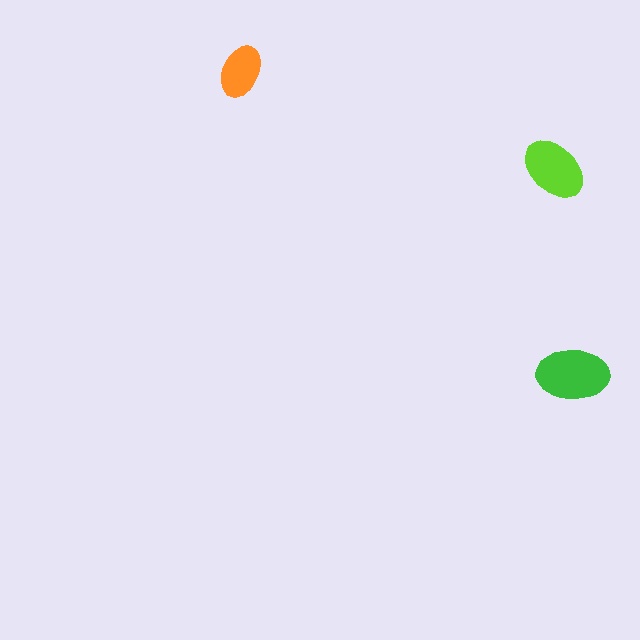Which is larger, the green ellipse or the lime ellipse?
The green one.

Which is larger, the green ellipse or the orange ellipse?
The green one.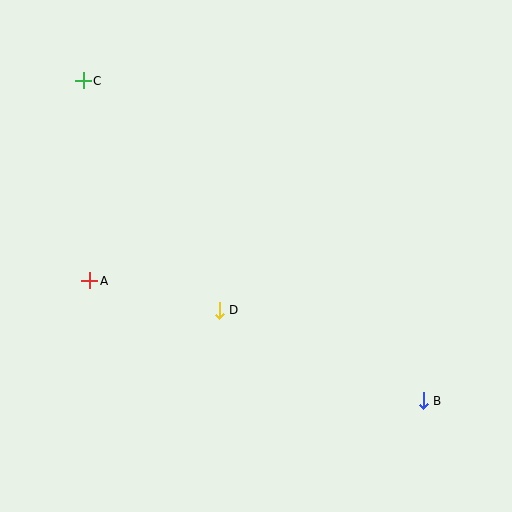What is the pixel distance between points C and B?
The distance between C and B is 467 pixels.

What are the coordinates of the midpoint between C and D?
The midpoint between C and D is at (151, 196).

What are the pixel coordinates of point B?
Point B is at (423, 401).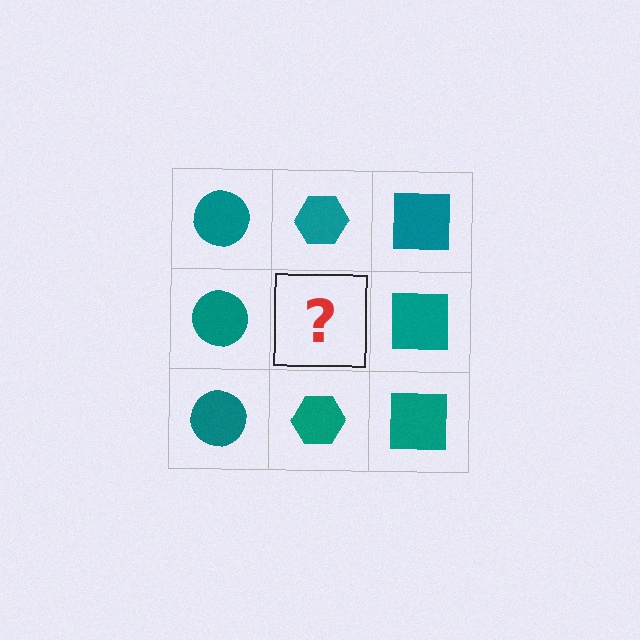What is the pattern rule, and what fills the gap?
The rule is that each column has a consistent shape. The gap should be filled with a teal hexagon.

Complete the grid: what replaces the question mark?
The question mark should be replaced with a teal hexagon.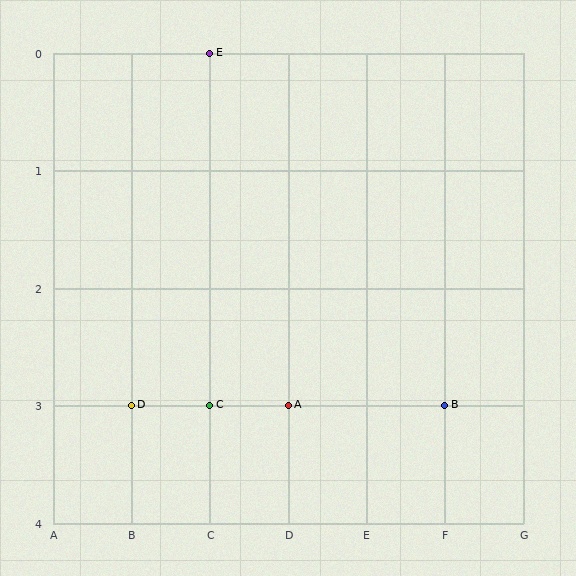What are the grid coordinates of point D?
Point D is at grid coordinates (B, 3).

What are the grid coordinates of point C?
Point C is at grid coordinates (C, 3).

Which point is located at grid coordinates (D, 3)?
Point A is at (D, 3).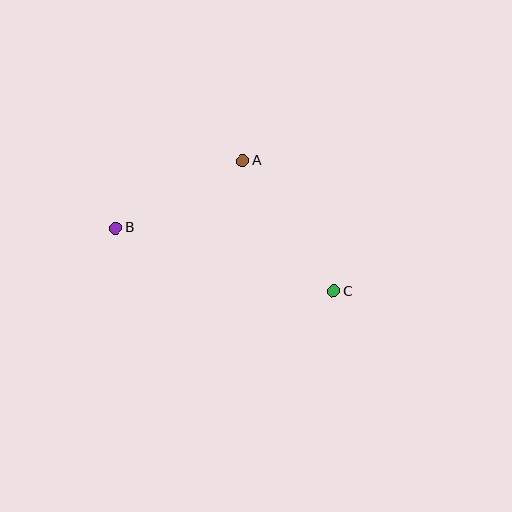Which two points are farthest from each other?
Points B and C are farthest from each other.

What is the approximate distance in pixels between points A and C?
The distance between A and C is approximately 159 pixels.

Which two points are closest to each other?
Points A and B are closest to each other.